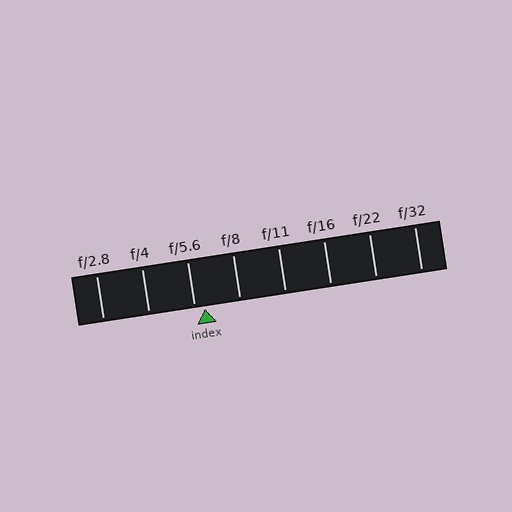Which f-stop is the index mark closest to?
The index mark is closest to f/5.6.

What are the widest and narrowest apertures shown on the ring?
The widest aperture shown is f/2.8 and the narrowest is f/32.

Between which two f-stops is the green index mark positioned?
The index mark is between f/5.6 and f/8.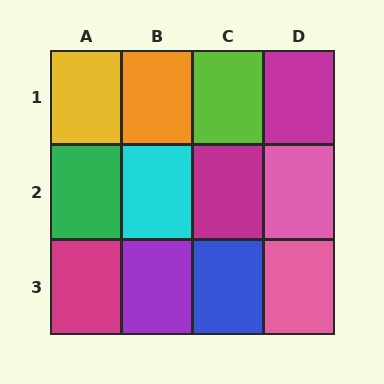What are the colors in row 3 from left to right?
Magenta, purple, blue, pink.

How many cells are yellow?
1 cell is yellow.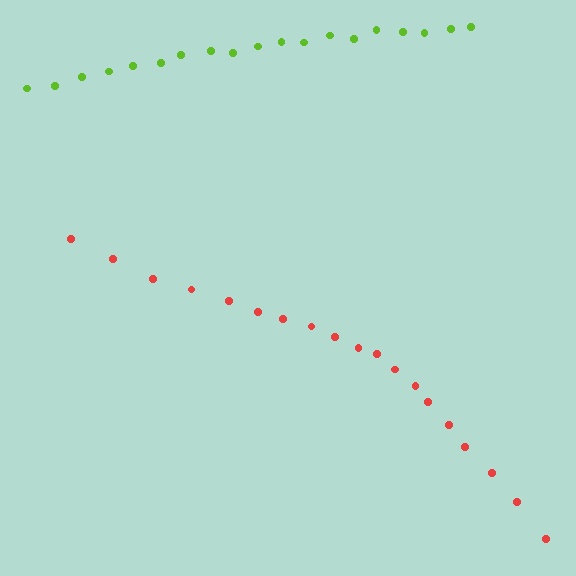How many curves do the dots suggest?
There are 2 distinct paths.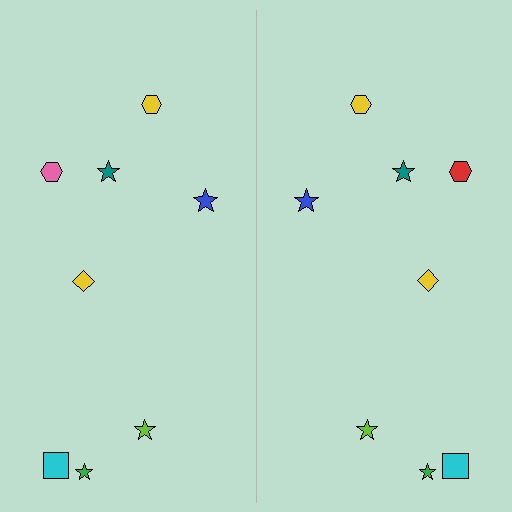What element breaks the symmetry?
The red hexagon on the right side breaks the symmetry — its mirror counterpart is pink.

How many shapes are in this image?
There are 16 shapes in this image.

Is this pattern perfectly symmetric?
No, the pattern is not perfectly symmetric. The red hexagon on the right side breaks the symmetry — its mirror counterpart is pink.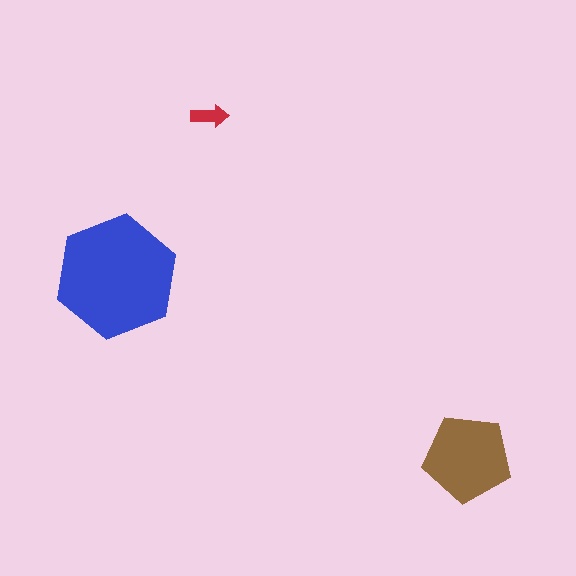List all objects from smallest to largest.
The red arrow, the brown pentagon, the blue hexagon.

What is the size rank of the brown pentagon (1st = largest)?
2nd.